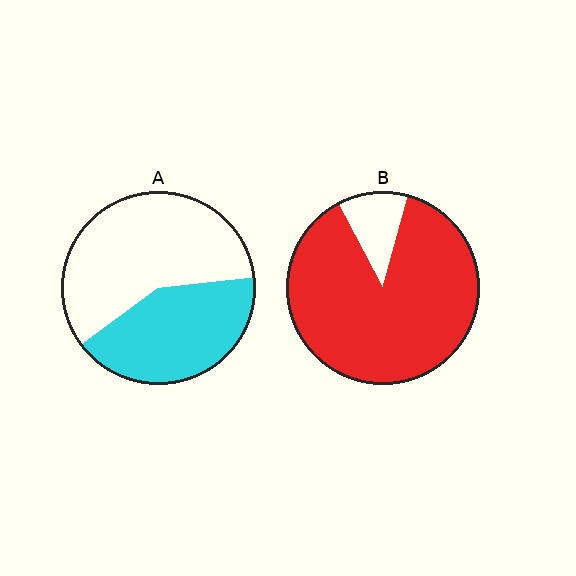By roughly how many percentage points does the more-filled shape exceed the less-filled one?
By roughly 45 percentage points (B over A).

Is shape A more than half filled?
No.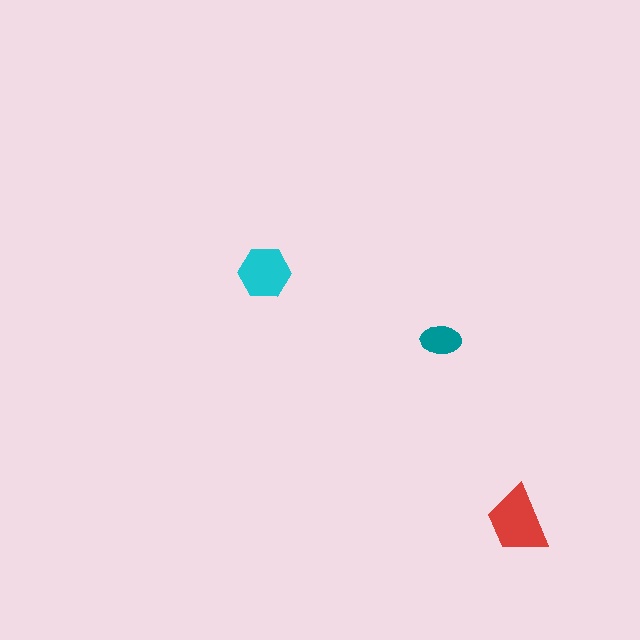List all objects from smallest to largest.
The teal ellipse, the cyan hexagon, the red trapezoid.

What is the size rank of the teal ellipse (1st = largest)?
3rd.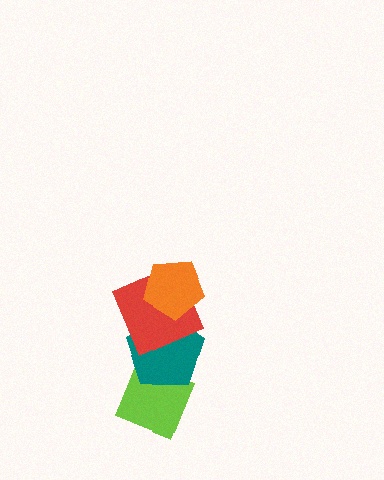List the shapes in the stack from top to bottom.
From top to bottom: the orange pentagon, the red square, the teal pentagon, the lime diamond.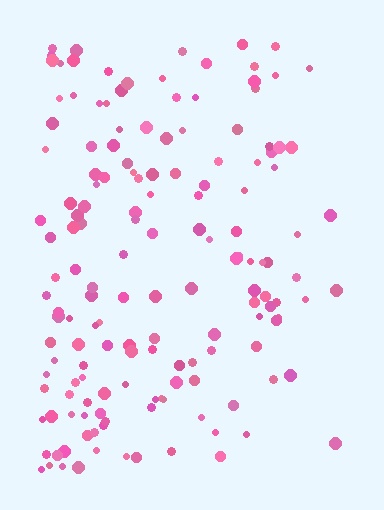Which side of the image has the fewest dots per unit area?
The right.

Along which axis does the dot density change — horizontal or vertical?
Horizontal.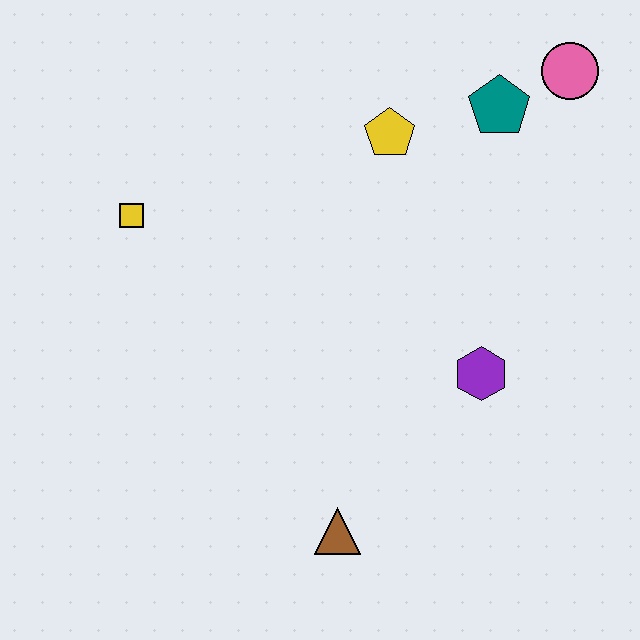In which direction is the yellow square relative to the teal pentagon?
The yellow square is to the left of the teal pentagon.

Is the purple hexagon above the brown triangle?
Yes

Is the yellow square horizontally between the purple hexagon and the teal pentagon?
No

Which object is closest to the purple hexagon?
The brown triangle is closest to the purple hexagon.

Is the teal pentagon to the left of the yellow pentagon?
No